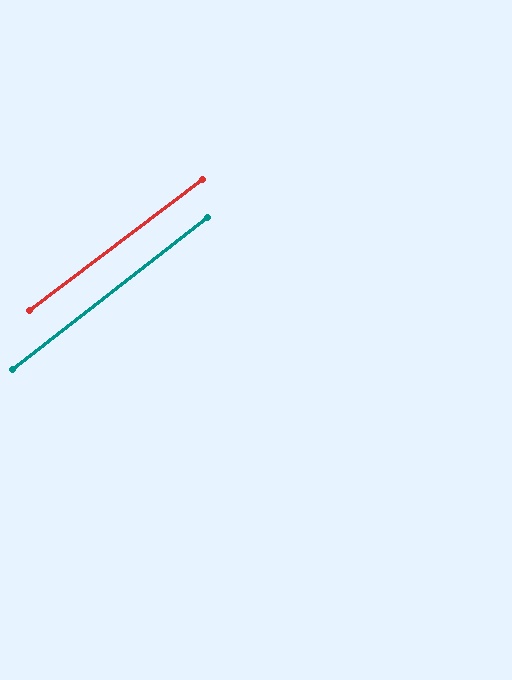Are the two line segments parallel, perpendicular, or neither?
Parallel — their directions differ by only 0.7°.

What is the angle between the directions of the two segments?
Approximately 1 degree.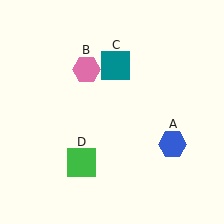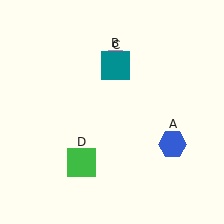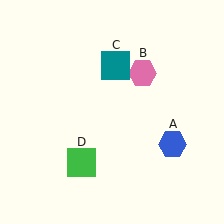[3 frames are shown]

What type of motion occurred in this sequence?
The pink hexagon (object B) rotated clockwise around the center of the scene.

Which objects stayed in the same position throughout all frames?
Blue hexagon (object A) and teal square (object C) and green square (object D) remained stationary.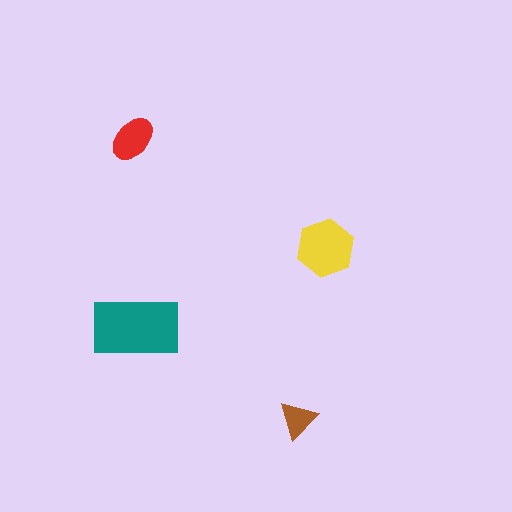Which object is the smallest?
The brown triangle.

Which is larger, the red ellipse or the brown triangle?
The red ellipse.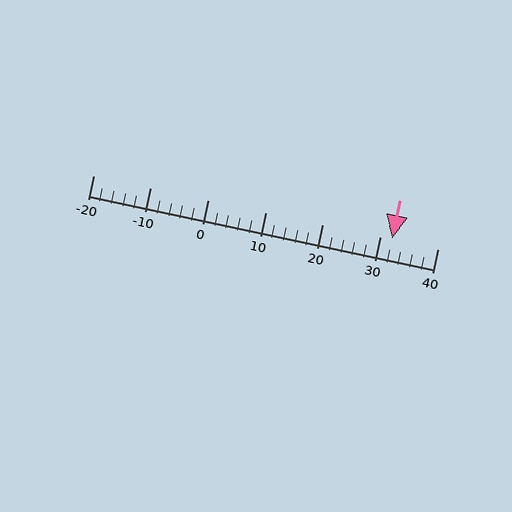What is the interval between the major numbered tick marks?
The major tick marks are spaced 10 units apart.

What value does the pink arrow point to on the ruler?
The pink arrow points to approximately 32.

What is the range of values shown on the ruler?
The ruler shows values from -20 to 40.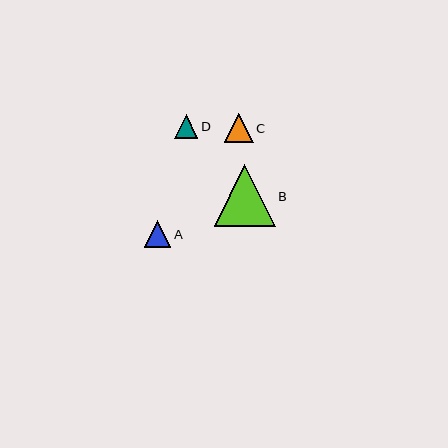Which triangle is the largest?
Triangle B is the largest with a size of approximately 61 pixels.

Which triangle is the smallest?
Triangle D is the smallest with a size of approximately 23 pixels.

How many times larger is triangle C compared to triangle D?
Triangle C is approximately 1.3 times the size of triangle D.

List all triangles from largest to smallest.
From largest to smallest: B, C, A, D.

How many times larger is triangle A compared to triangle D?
Triangle A is approximately 1.1 times the size of triangle D.